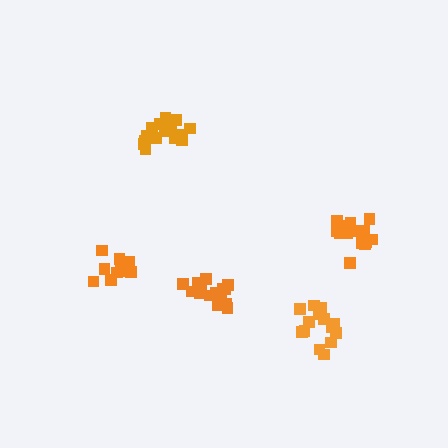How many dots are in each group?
Group 1: 10 dots, Group 2: 16 dots, Group 3: 16 dots, Group 4: 15 dots, Group 5: 16 dots (73 total).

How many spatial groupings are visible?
There are 5 spatial groupings.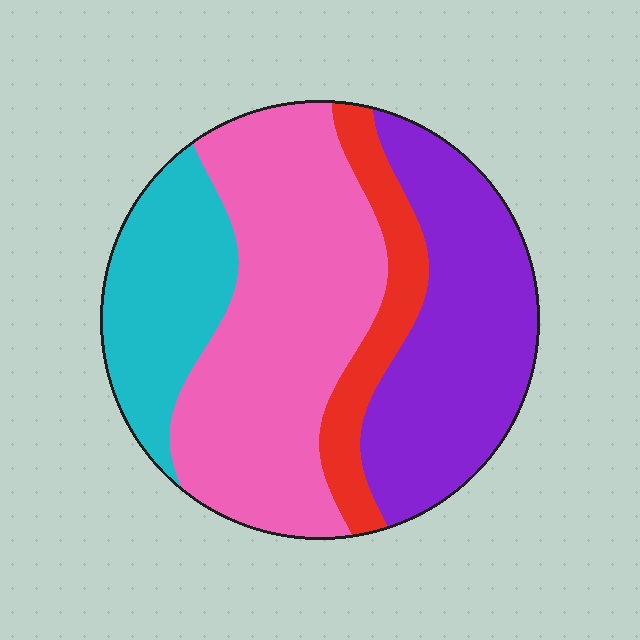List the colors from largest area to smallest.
From largest to smallest: pink, purple, cyan, red.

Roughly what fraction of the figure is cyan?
Cyan takes up about one sixth (1/6) of the figure.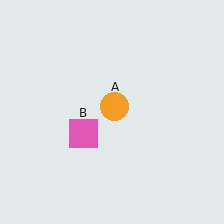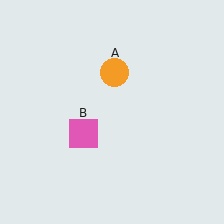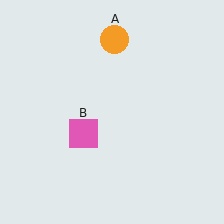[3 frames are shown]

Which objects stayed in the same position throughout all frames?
Pink square (object B) remained stationary.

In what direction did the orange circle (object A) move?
The orange circle (object A) moved up.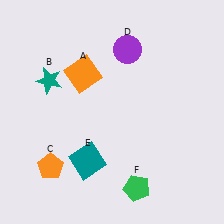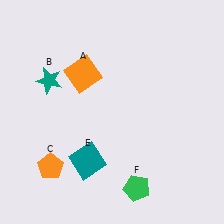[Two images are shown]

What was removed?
The purple circle (D) was removed in Image 2.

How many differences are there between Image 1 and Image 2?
There is 1 difference between the two images.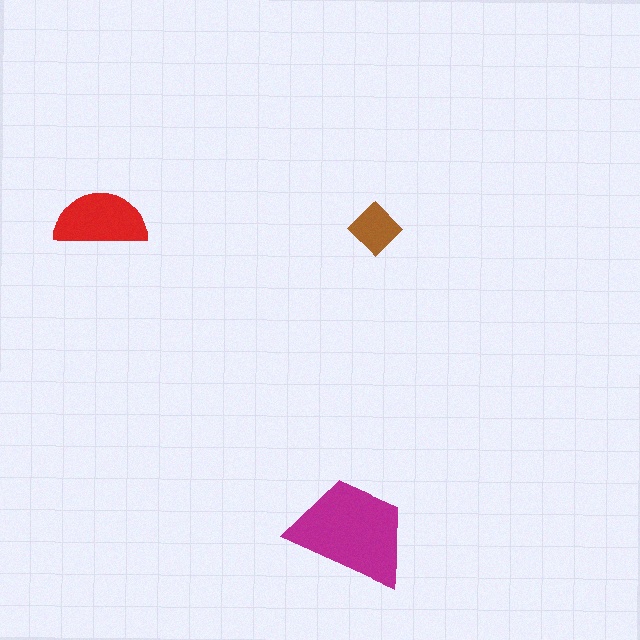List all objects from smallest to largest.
The brown diamond, the red semicircle, the magenta trapezoid.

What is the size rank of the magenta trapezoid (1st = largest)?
1st.